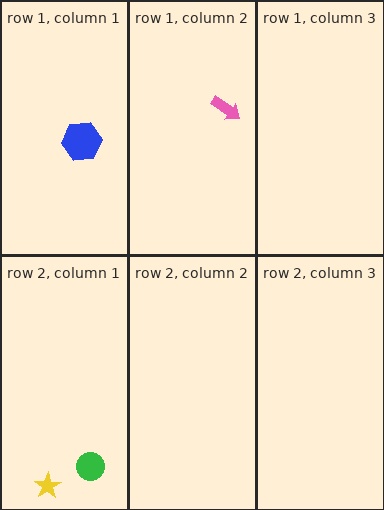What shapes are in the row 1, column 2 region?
The pink arrow.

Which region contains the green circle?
The row 2, column 1 region.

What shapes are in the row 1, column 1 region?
The blue hexagon.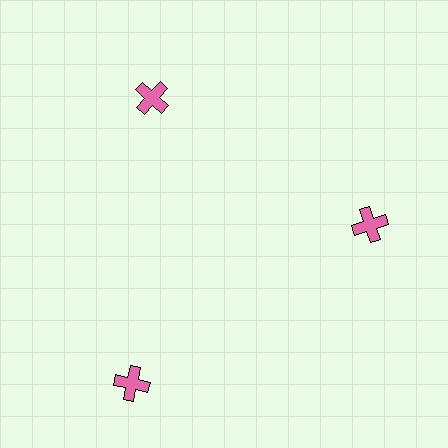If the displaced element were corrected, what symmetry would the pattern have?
It would have 3-fold rotational symmetry — the pattern would map onto itself every 120 degrees.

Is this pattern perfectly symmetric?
No. The 3 pink crosses are arranged in a ring, but one element near the 7 o'clock position is pushed outward from the center, breaking the 3-fold rotational symmetry.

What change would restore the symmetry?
The symmetry would be restored by moving it inward, back onto the ring so that all 3 crosses sit at equal angles and equal distance from the center.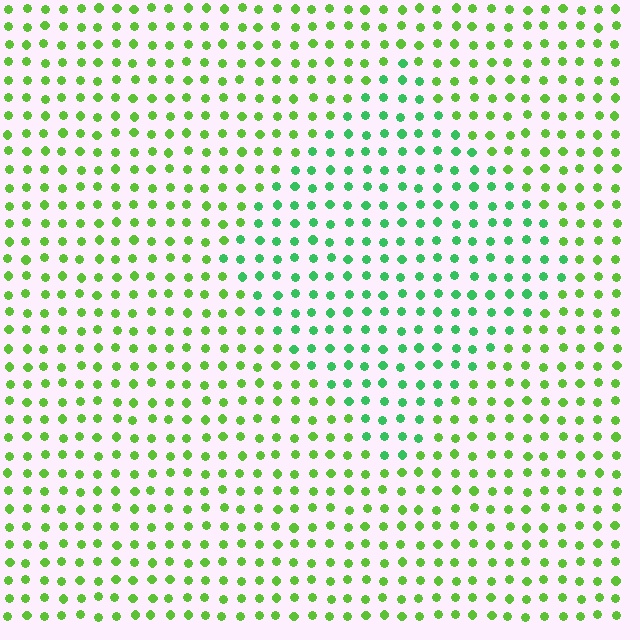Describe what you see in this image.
The image is filled with small lime elements in a uniform arrangement. A diamond-shaped region is visible where the elements are tinted to a slightly different hue, forming a subtle color boundary.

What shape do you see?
I see a diamond.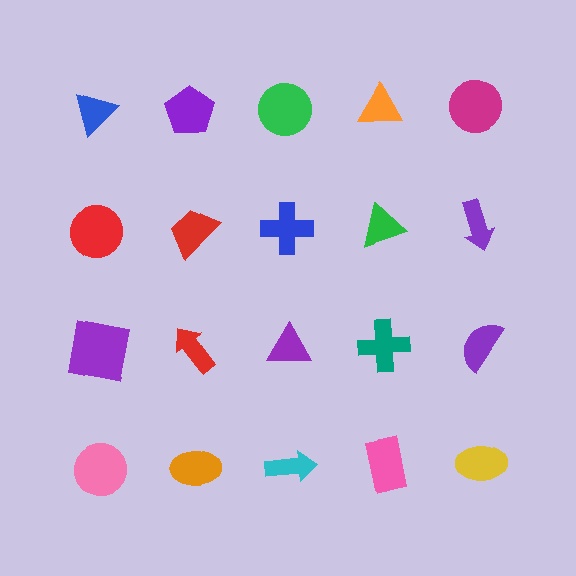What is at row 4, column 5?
A yellow ellipse.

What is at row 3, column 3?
A purple triangle.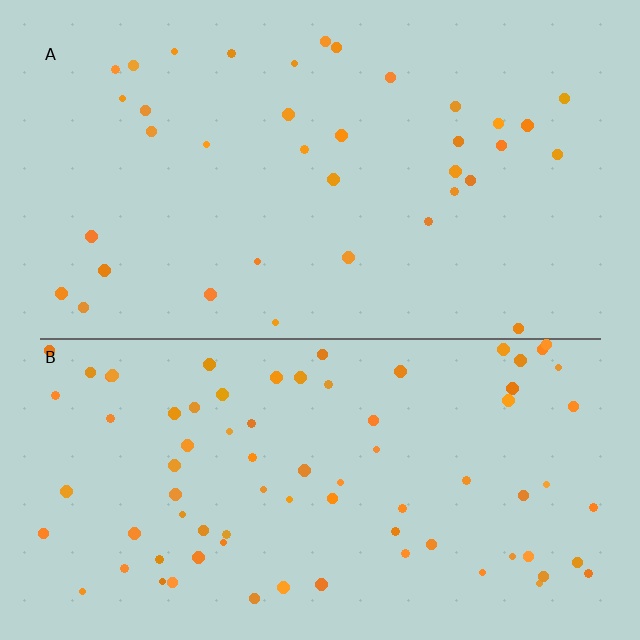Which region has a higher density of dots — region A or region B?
B (the bottom).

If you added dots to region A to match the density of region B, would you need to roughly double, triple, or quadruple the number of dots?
Approximately double.